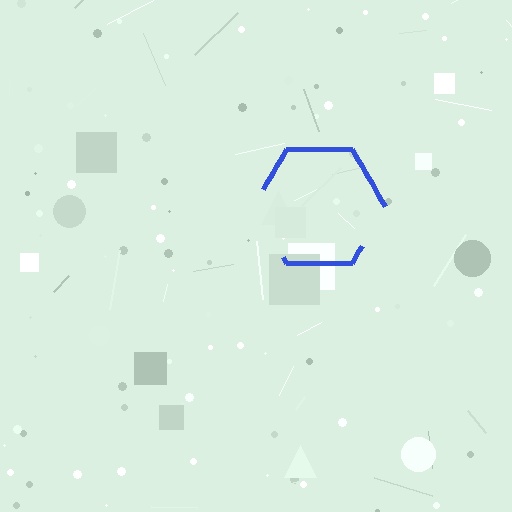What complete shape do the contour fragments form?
The contour fragments form a hexagon.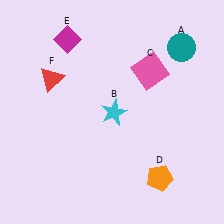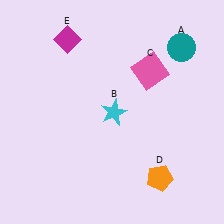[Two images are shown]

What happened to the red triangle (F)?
The red triangle (F) was removed in Image 2. It was in the top-left area of Image 1.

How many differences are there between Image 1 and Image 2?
There is 1 difference between the two images.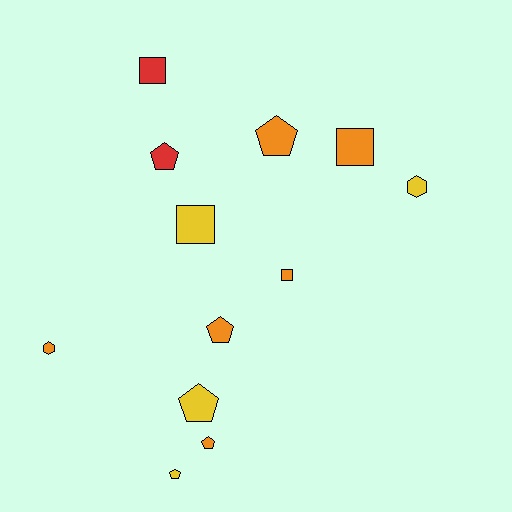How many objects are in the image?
There are 12 objects.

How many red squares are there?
There is 1 red square.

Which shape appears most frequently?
Pentagon, with 6 objects.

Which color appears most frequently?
Orange, with 6 objects.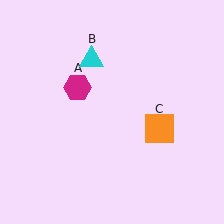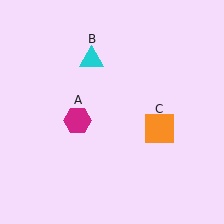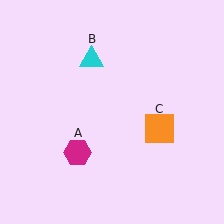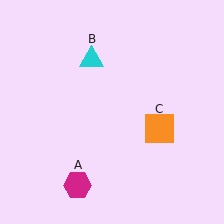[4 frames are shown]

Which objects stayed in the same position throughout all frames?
Cyan triangle (object B) and orange square (object C) remained stationary.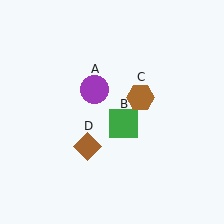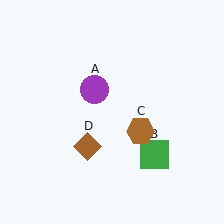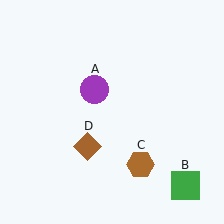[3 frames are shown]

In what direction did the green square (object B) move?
The green square (object B) moved down and to the right.